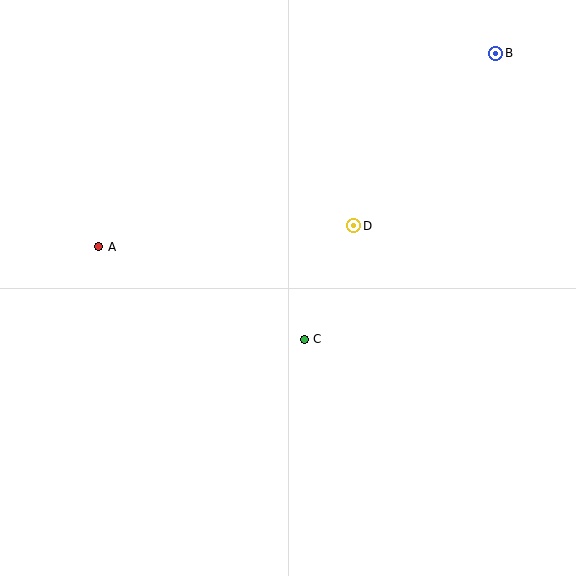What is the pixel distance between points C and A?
The distance between C and A is 225 pixels.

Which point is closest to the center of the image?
Point C at (304, 339) is closest to the center.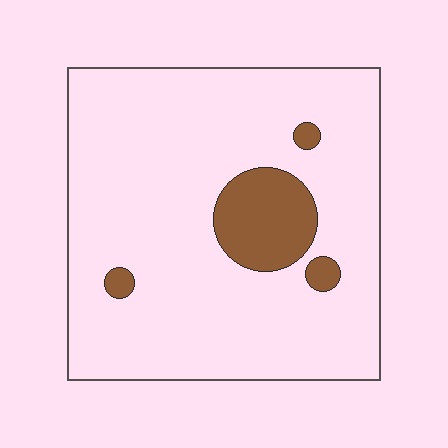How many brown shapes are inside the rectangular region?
4.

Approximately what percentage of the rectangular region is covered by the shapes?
Approximately 10%.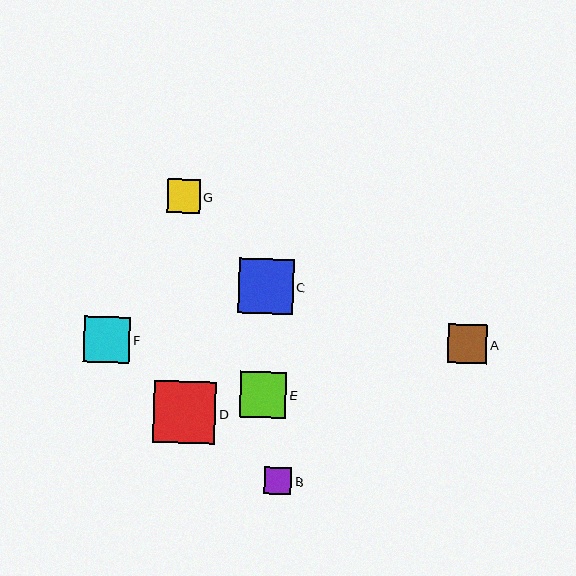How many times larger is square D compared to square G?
Square D is approximately 1.9 times the size of square G.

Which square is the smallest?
Square B is the smallest with a size of approximately 27 pixels.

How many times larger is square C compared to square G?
Square C is approximately 1.7 times the size of square G.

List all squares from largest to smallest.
From largest to smallest: D, C, E, F, A, G, B.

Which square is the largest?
Square D is the largest with a size of approximately 62 pixels.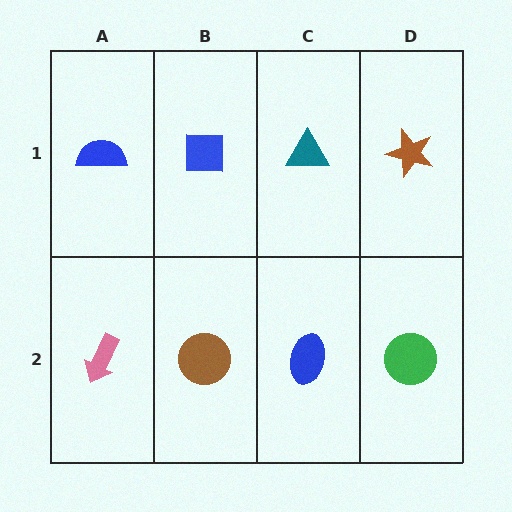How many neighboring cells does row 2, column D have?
2.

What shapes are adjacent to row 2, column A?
A blue semicircle (row 1, column A), a brown circle (row 2, column B).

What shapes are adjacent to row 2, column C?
A teal triangle (row 1, column C), a brown circle (row 2, column B), a green circle (row 2, column D).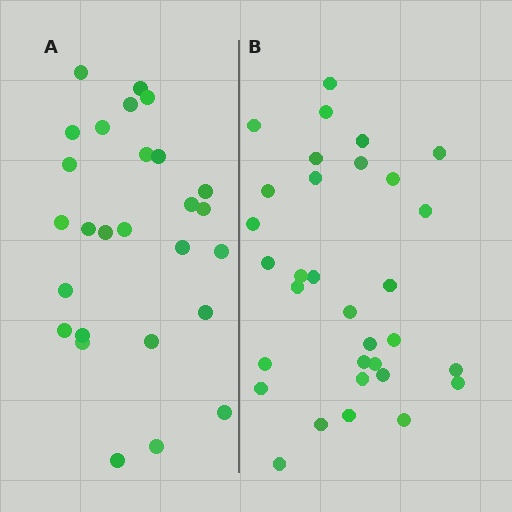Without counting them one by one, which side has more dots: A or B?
Region B (the right region) has more dots.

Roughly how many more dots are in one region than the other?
Region B has about 5 more dots than region A.